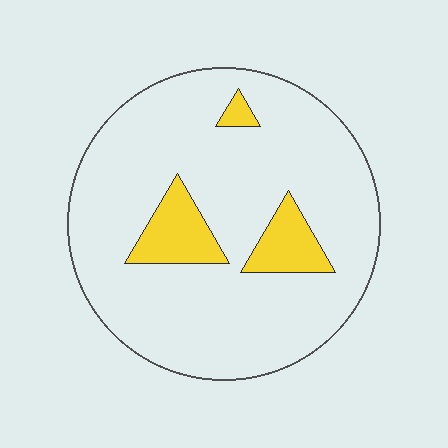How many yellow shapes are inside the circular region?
3.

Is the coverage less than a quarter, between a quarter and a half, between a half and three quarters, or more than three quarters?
Less than a quarter.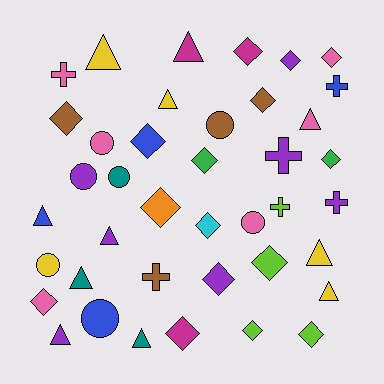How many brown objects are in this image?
There are 4 brown objects.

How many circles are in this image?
There are 7 circles.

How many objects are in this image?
There are 40 objects.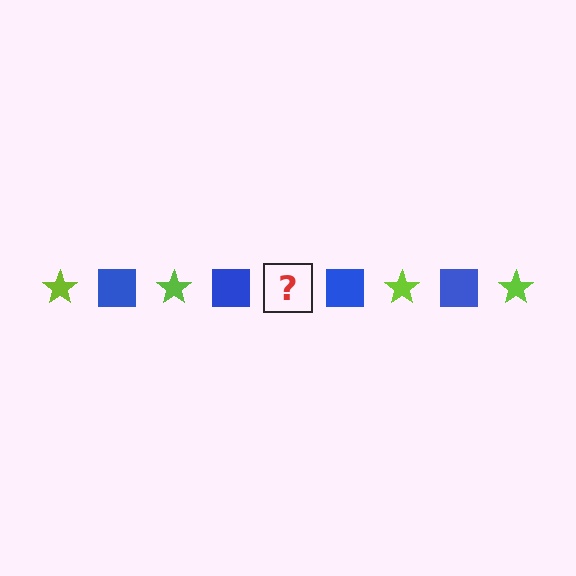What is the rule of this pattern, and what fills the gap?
The rule is that the pattern alternates between lime star and blue square. The gap should be filled with a lime star.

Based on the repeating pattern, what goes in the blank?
The blank should be a lime star.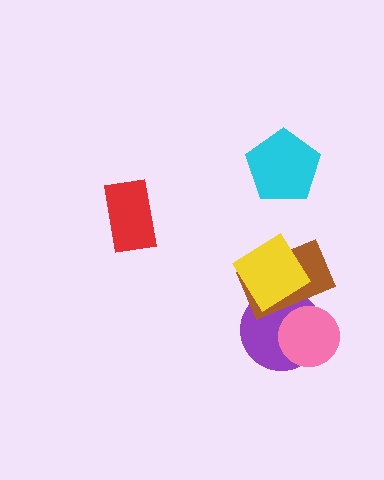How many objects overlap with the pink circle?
2 objects overlap with the pink circle.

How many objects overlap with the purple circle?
3 objects overlap with the purple circle.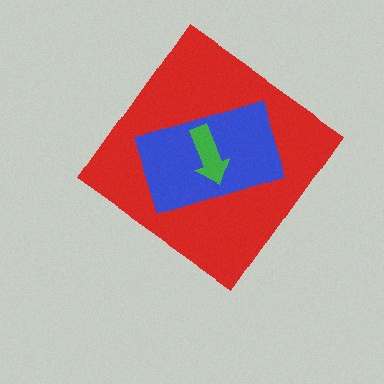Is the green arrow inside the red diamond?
Yes.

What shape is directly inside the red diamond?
The blue rectangle.